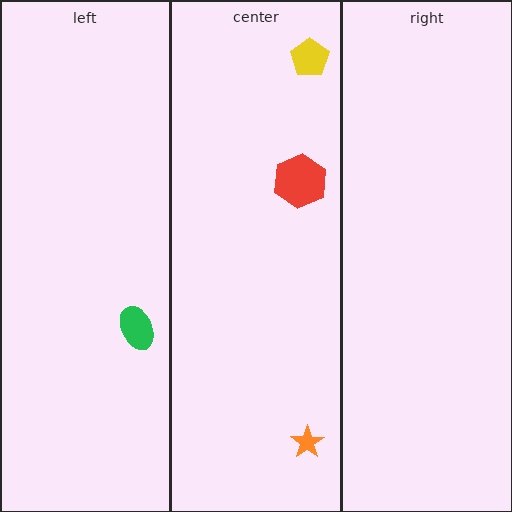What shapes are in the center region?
The red hexagon, the yellow pentagon, the orange star.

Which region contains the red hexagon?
The center region.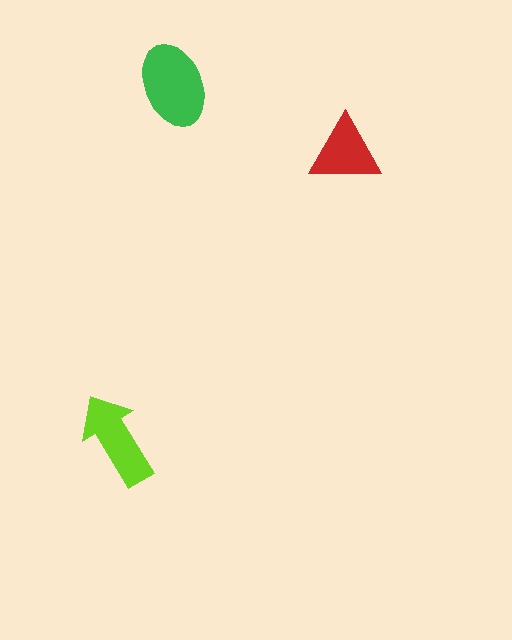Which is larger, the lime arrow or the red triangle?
The lime arrow.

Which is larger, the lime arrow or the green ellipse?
The green ellipse.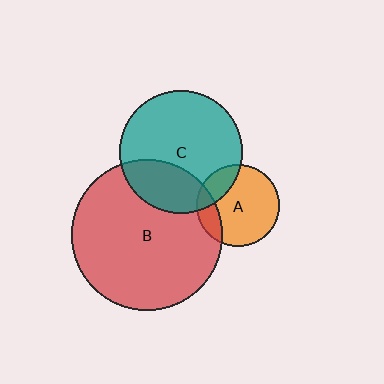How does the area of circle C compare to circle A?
Approximately 2.2 times.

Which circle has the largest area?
Circle B (red).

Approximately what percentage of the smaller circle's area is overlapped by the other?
Approximately 15%.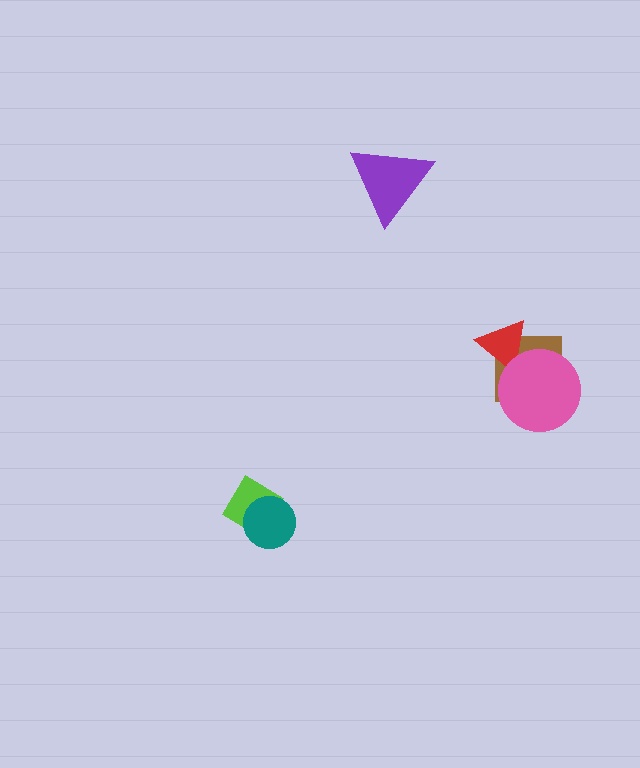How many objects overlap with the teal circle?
1 object overlaps with the teal circle.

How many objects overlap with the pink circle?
2 objects overlap with the pink circle.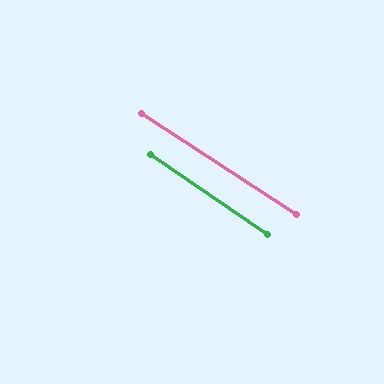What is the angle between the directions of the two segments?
Approximately 1 degree.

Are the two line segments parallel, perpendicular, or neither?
Parallel — their directions differ by only 1.4°.